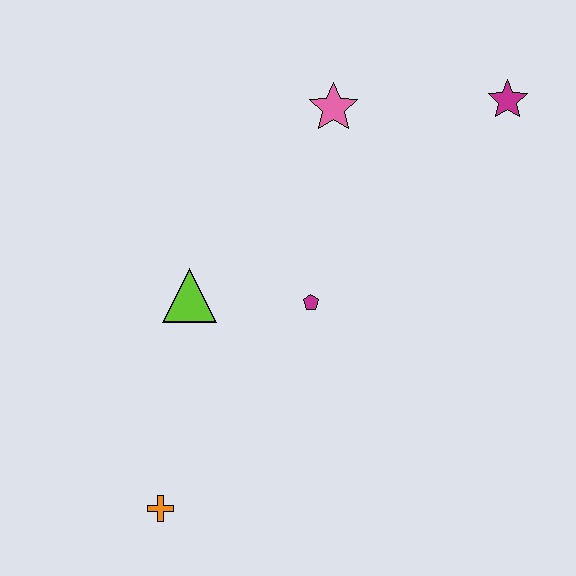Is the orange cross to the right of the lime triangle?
No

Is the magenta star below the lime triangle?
No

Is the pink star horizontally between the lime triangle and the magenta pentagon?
No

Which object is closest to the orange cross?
The lime triangle is closest to the orange cross.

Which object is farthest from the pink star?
The orange cross is farthest from the pink star.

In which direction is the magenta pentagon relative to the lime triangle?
The magenta pentagon is to the right of the lime triangle.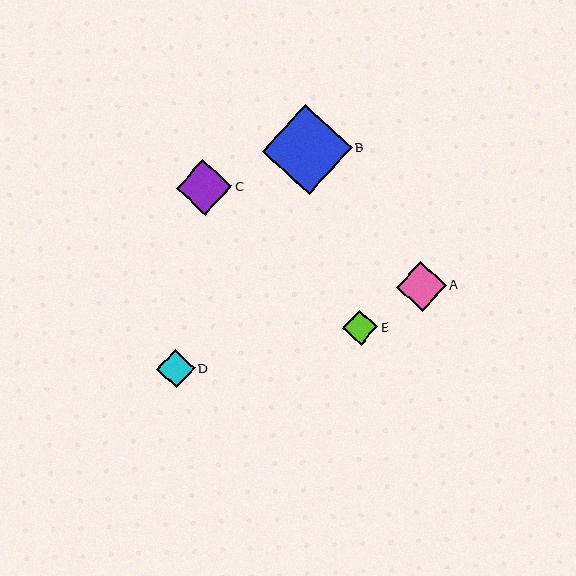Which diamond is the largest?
Diamond B is the largest with a size of approximately 90 pixels.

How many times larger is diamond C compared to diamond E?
Diamond C is approximately 1.6 times the size of diamond E.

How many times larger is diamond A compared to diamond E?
Diamond A is approximately 1.4 times the size of diamond E.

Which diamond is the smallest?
Diamond E is the smallest with a size of approximately 35 pixels.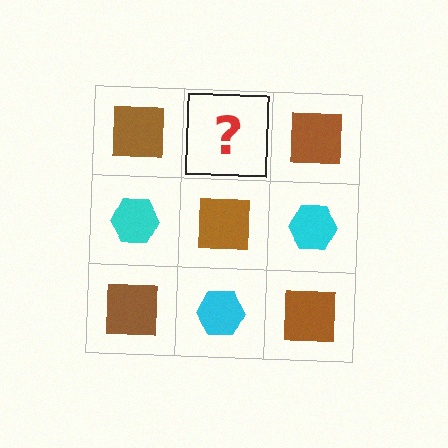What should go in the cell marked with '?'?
The missing cell should contain a cyan hexagon.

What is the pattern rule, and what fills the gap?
The rule is that it alternates brown square and cyan hexagon in a checkerboard pattern. The gap should be filled with a cyan hexagon.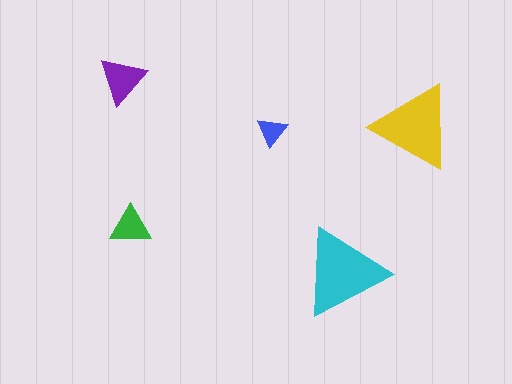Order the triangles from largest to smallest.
the cyan one, the yellow one, the purple one, the green one, the blue one.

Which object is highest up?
The purple triangle is topmost.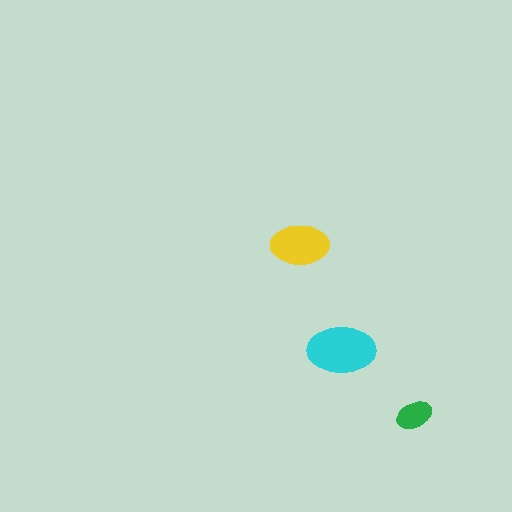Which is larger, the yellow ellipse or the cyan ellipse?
The cyan one.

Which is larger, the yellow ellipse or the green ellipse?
The yellow one.